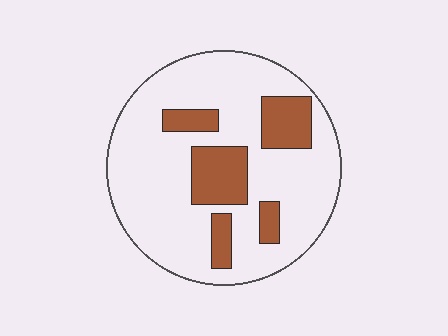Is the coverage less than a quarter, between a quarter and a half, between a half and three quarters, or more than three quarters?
Less than a quarter.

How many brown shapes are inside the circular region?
5.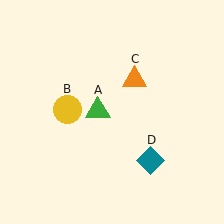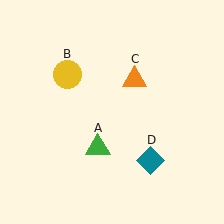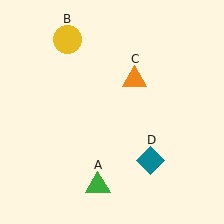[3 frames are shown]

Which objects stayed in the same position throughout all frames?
Orange triangle (object C) and teal diamond (object D) remained stationary.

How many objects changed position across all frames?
2 objects changed position: green triangle (object A), yellow circle (object B).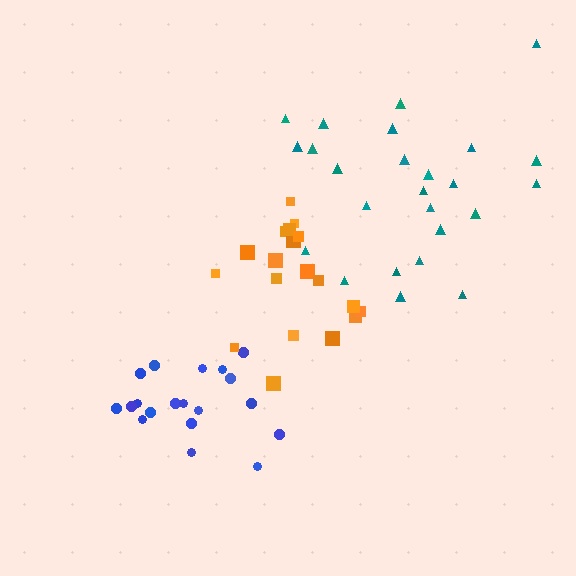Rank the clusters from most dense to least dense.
blue, orange, teal.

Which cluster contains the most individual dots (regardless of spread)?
Teal (26).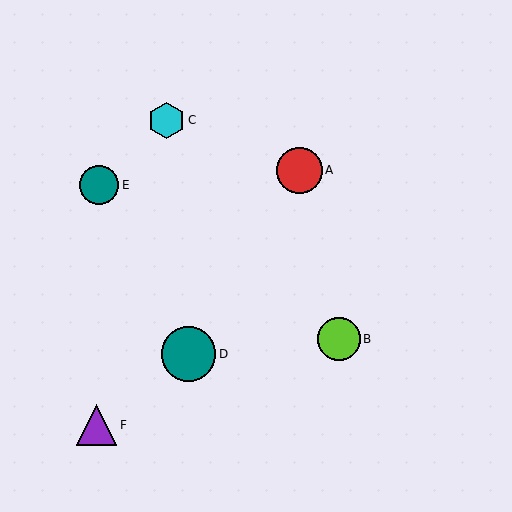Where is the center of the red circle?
The center of the red circle is at (299, 170).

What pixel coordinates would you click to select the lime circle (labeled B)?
Click at (339, 339) to select the lime circle B.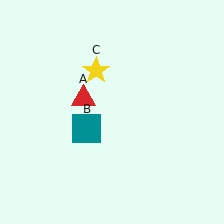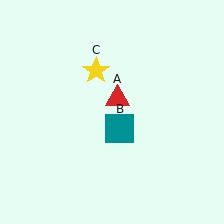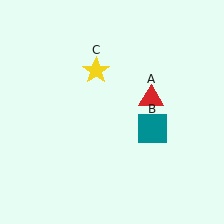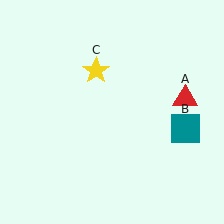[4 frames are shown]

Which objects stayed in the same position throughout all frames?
Yellow star (object C) remained stationary.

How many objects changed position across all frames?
2 objects changed position: red triangle (object A), teal square (object B).